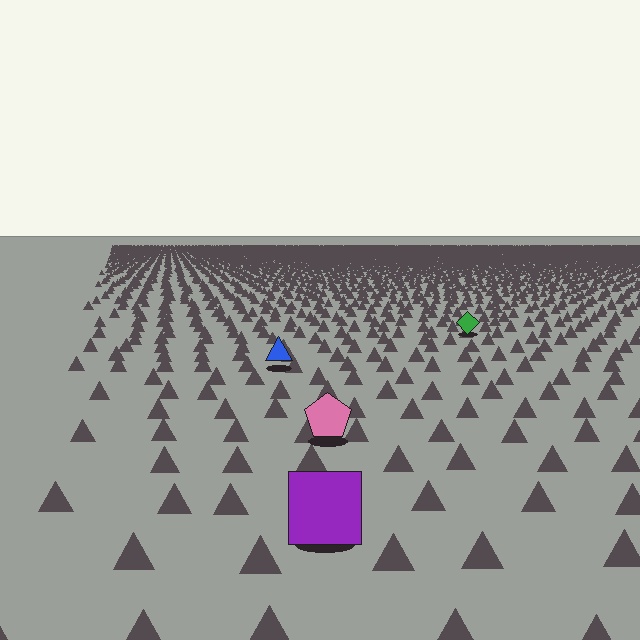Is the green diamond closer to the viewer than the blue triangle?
No. The blue triangle is closer — you can tell from the texture gradient: the ground texture is coarser near it.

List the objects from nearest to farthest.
From nearest to farthest: the purple square, the pink pentagon, the blue triangle, the green diamond.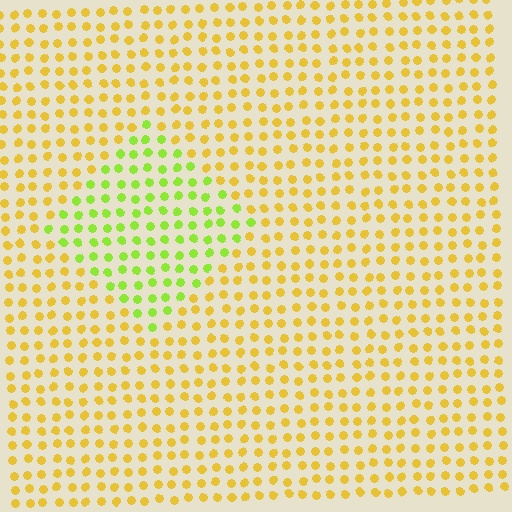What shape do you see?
I see a diamond.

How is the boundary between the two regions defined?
The boundary is defined purely by a slight shift in hue (about 44 degrees). Spacing, size, and orientation are identical on both sides.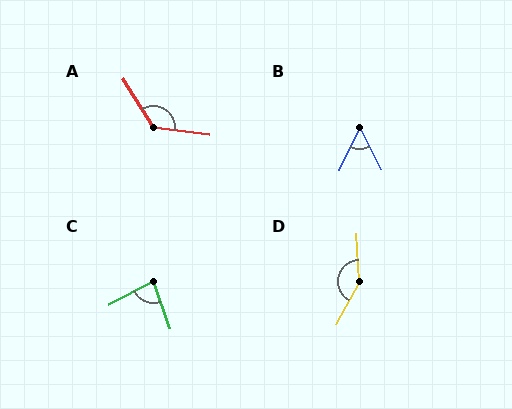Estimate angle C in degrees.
Approximately 83 degrees.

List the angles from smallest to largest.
B (53°), C (83°), A (129°), D (148°).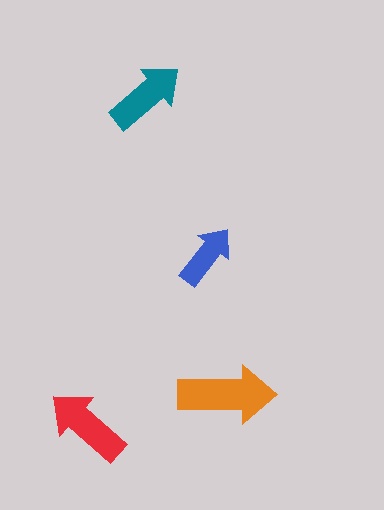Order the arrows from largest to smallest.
the orange one, the red one, the teal one, the blue one.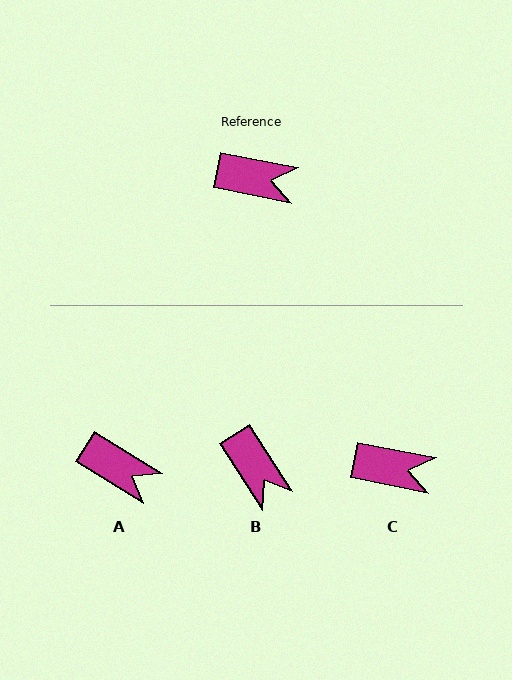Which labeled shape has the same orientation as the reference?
C.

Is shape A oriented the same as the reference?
No, it is off by about 21 degrees.